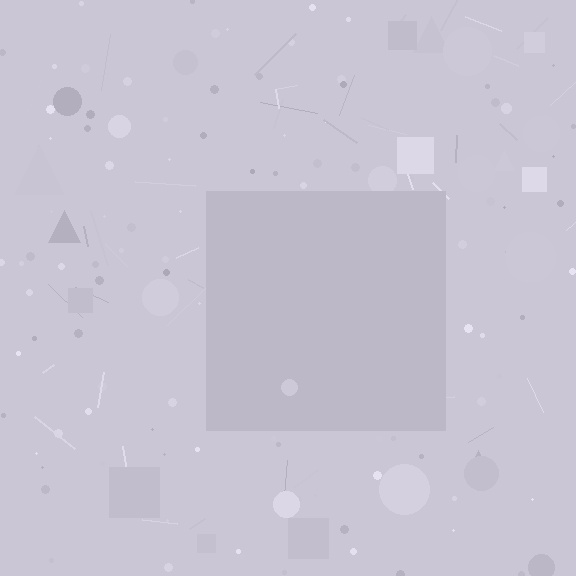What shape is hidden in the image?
A square is hidden in the image.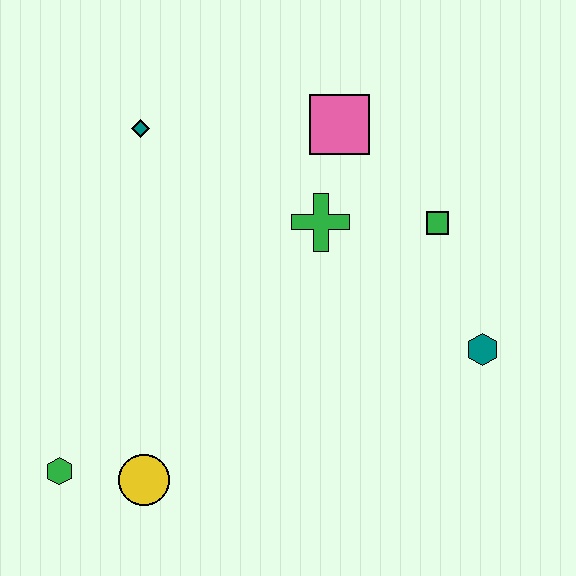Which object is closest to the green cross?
The pink square is closest to the green cross.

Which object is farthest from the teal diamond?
The teal hexagon is farthest from the teal diamond.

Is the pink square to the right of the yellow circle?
Yes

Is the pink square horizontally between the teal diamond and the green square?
Yes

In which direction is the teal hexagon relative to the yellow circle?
The teal hexagon is to the right of the yellow circle.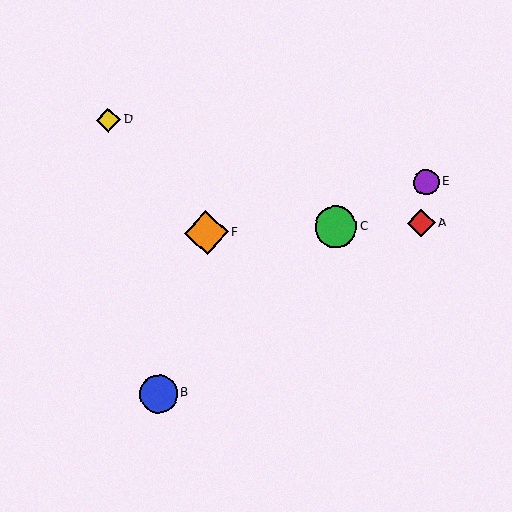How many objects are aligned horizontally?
3 objects (A, C, F) are aligned horizontally.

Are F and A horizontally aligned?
Yes, both are at y≈233.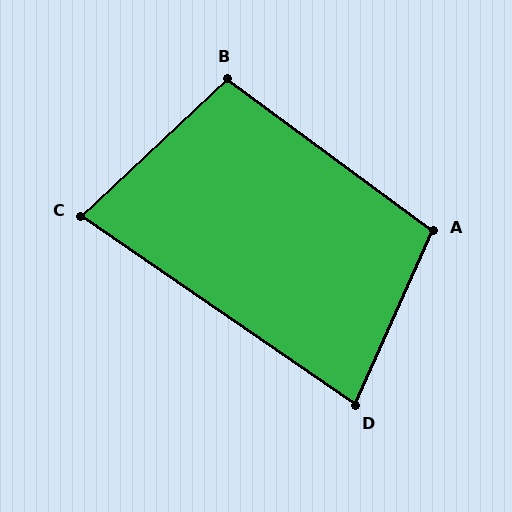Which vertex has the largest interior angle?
A, at approximately 102 degrees.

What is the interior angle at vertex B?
Approximately 100 degrees (obtuse).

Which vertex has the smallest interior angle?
C, at approximately 78 degrees.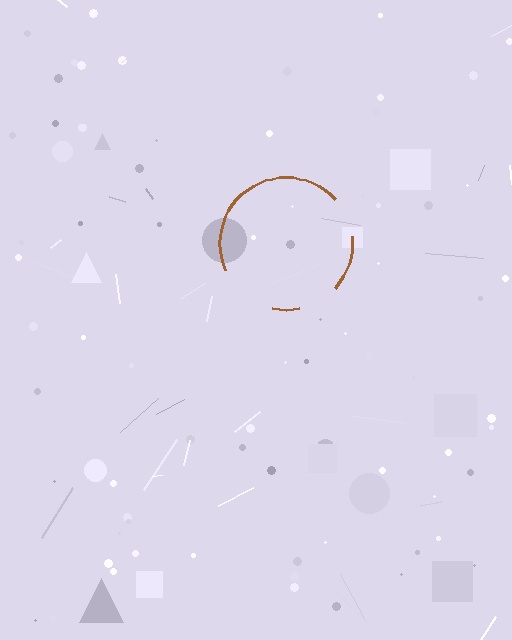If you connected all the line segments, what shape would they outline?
They would outline a circle.